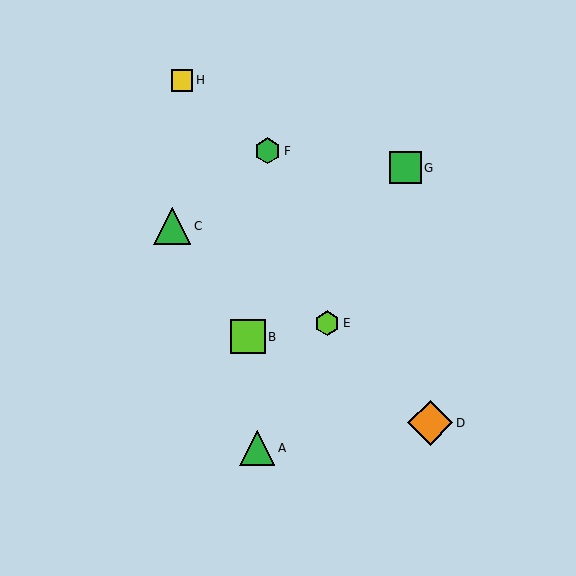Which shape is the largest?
The orange diamond (labeled D) is the largest.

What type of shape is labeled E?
Shape E is a lime hexagon.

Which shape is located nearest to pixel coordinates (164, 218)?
The green triangle (labeled C) at (172, 226) is nearest to that location.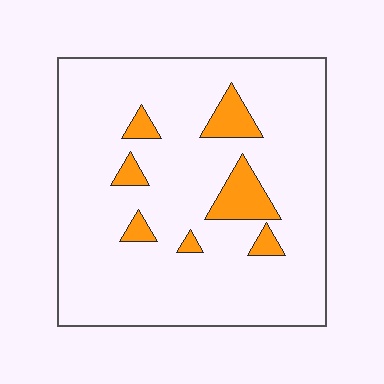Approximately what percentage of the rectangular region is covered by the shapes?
Approximately 10%.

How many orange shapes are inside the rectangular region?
7.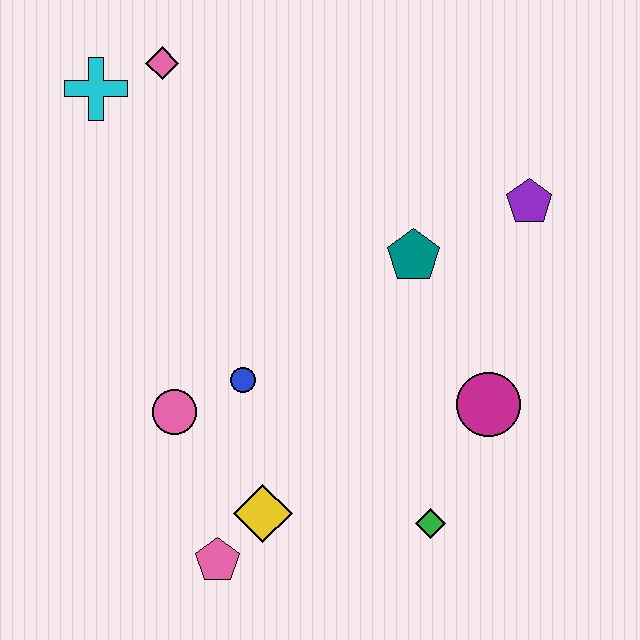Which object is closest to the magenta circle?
The green diamond is closest to the magenta circle.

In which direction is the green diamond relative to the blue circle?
The green diamond is to the right of the blue circle.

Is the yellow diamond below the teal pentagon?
Yes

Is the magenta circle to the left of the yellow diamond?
No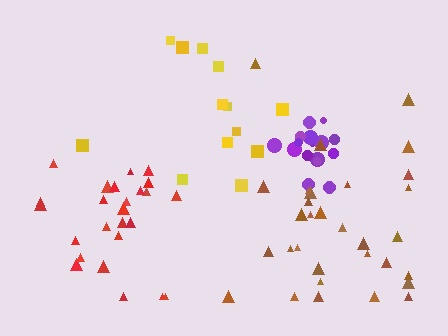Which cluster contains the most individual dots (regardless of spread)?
Brown (32).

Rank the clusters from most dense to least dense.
purple, red, yellow, brown.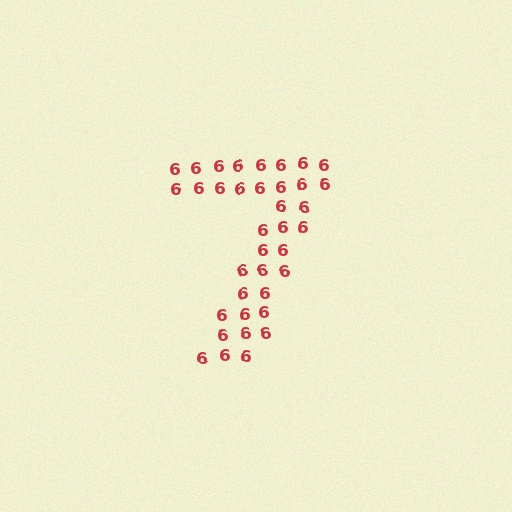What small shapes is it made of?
It is made of small digit 6's.